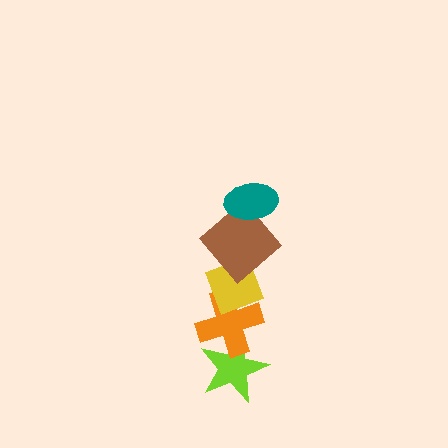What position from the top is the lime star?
The lime star is 5th from the top.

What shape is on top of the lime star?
The orange cross is on top of the lime star.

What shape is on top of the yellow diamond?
The brown diamond is on top of the yellow diamond.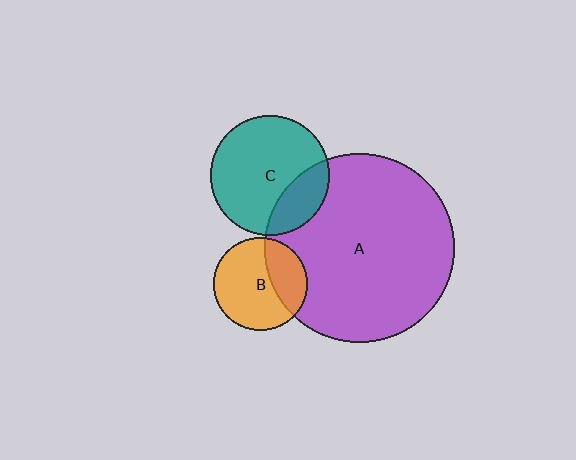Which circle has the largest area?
Circle A (purple).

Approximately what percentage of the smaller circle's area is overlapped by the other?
Approximately 30%.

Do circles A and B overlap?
Yes.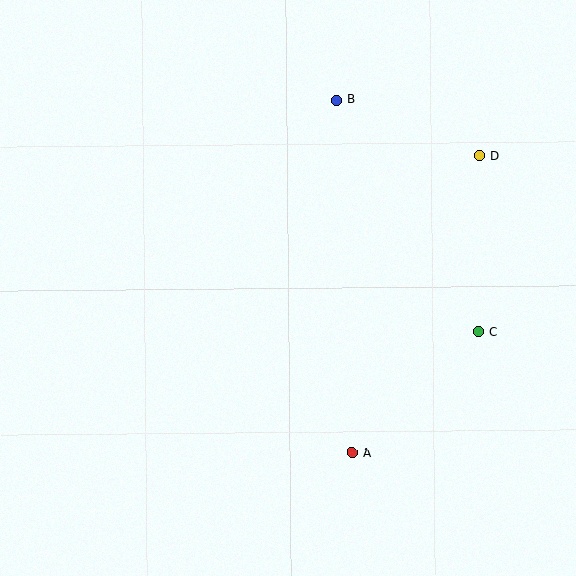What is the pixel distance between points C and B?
The distance between C and B is 272 pixels.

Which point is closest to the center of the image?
Point A at (352, 453) is closest to the center.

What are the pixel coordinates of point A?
Point A is at (352, 453).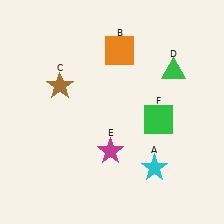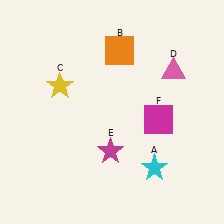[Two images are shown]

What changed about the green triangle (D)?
In Image 1, D is green. In Image 2, it changed to pink.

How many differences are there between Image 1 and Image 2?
There are 3 differences between the two images.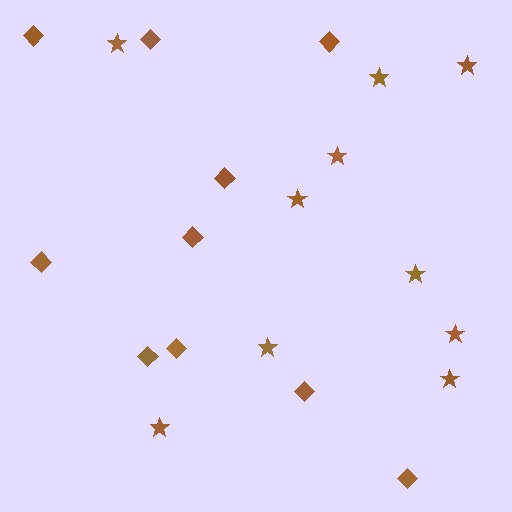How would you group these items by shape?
There are 2 groups: one group of diamonds (10) and one group of stars (10).